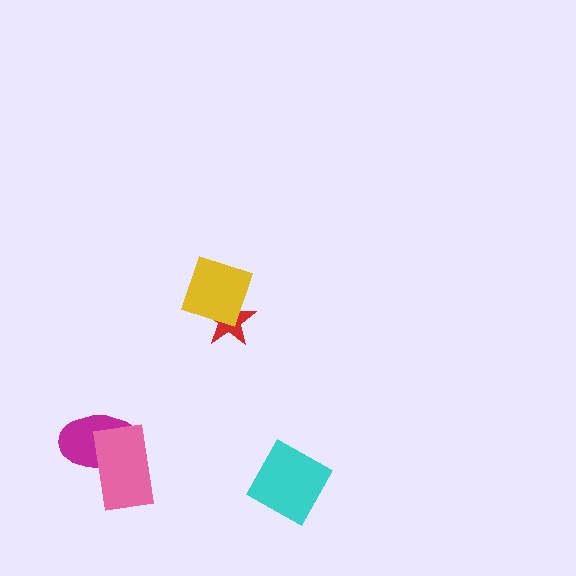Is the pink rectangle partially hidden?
No, no other shape covers it.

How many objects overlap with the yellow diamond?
1 object overlaps with the yellow diamond.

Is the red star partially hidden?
Yes, it is partially covered by another shape.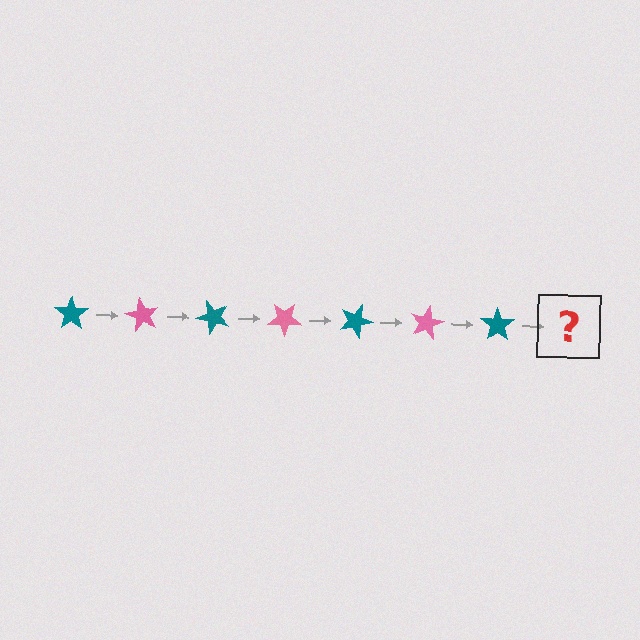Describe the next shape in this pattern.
It should be a pink star, rotated 420 degrees from the start.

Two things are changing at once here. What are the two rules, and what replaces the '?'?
The two rules are that it rotates 60 degrees each step and the color cycles through teal and pink. The '?' should be a pink star, rotated 420 degrees from the start.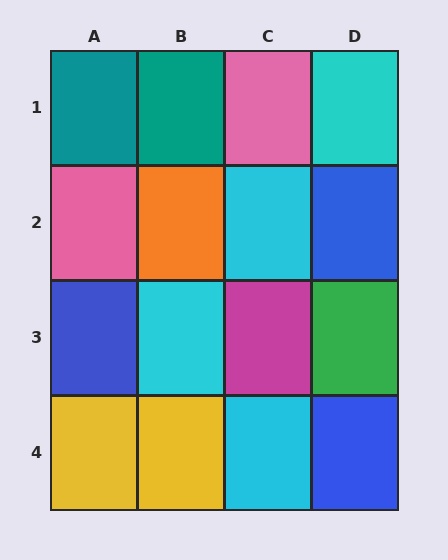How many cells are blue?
3 cells are blue.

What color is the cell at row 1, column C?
Pink.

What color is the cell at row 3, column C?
Magenta.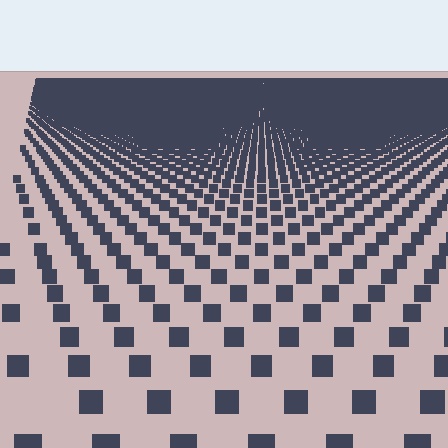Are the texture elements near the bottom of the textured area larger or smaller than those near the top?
Larger. Near the bottom, elements are closer to the viewer and appear at a bigger on-screen size.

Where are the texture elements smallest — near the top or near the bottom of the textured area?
Near the top.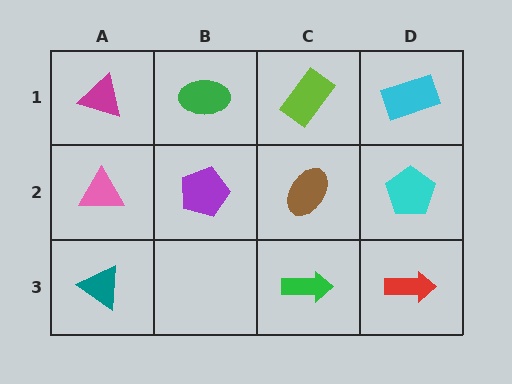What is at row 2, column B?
A purple pentagon.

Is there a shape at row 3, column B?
No, that cell is empty.